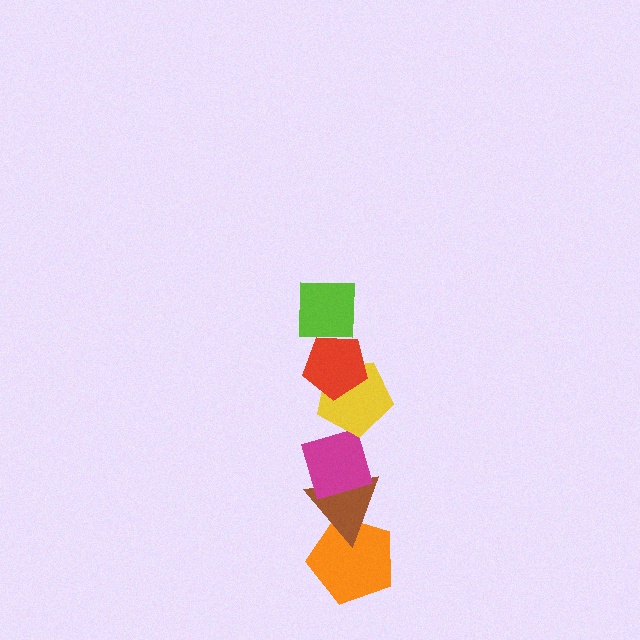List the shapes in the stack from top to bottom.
From top to bottom: the lime square, the red pentagon, the yellow pentagon, the magenta diamond, the brown triangle, the orange pentagon.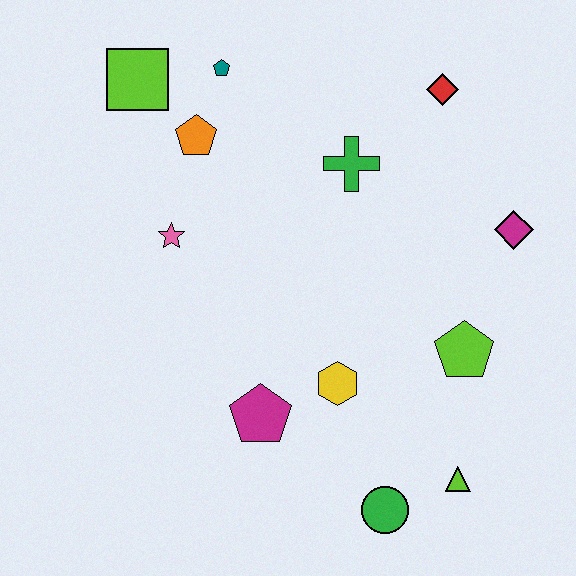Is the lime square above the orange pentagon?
Yes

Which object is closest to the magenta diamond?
The lime pentagon is closest to the magenta diamond.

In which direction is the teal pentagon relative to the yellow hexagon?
The teal pentagon is above the yellow hexagon.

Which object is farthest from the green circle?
The lime square is farthest from the green circle.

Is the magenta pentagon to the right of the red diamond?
No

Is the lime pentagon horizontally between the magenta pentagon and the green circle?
No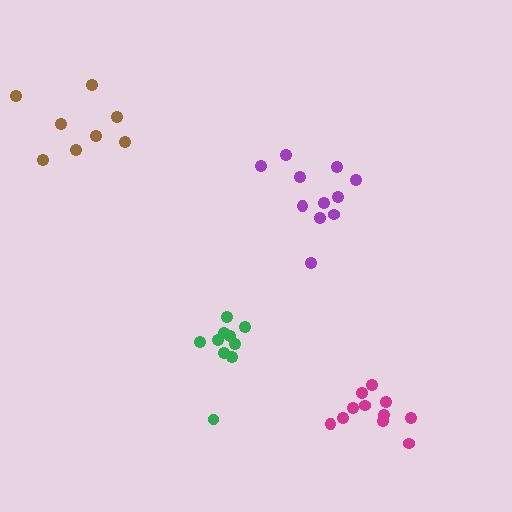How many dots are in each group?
Group 1: 11 dots, Group 2: 10 dots, Group 3: 11 dots, Group 4: 8 dots (40 total).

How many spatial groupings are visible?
There are 4 spatial groupings.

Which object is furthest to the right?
The magenta cluster is rightmost.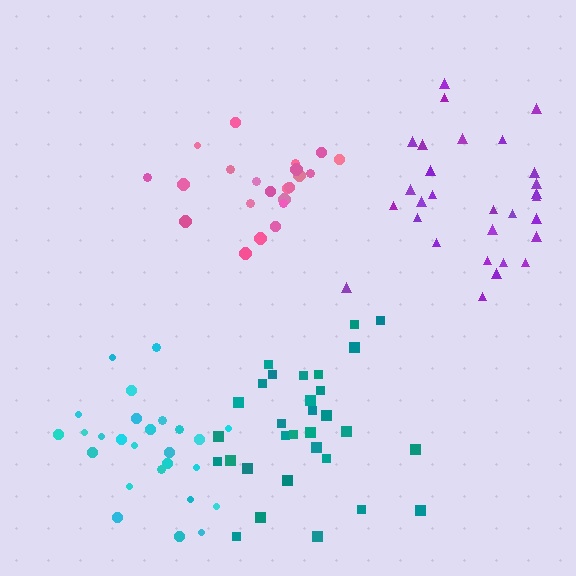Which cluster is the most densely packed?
Pink.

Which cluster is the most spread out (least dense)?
Purple.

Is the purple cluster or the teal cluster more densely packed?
Teal.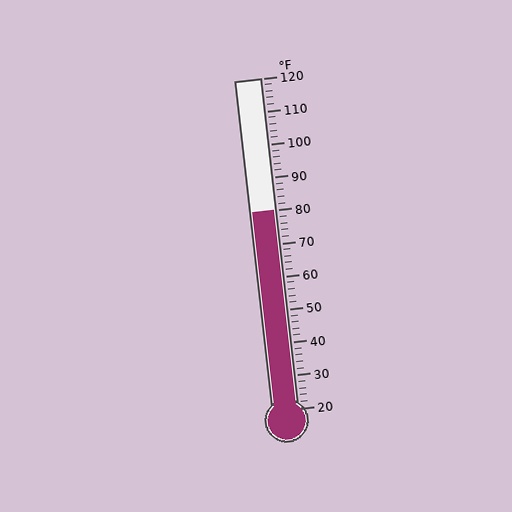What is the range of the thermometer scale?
The thermometer scale ranges from 20°F to 120°F.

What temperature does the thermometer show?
The thermometer shows approximately 80°F.